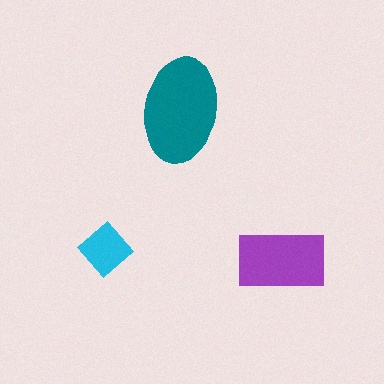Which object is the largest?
The teal ellipse.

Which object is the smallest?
The cyan diamond.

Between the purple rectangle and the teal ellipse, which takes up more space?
The teal ellipse.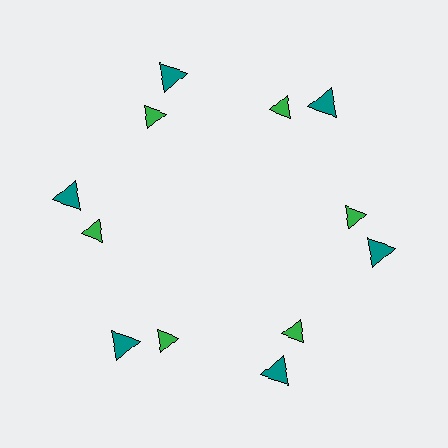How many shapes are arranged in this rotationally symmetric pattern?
There are 12 shapes, arranged in 6 groups of 2.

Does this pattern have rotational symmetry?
Yes, this pattern has 6-fold rotational symmetry. It looks the same after rotating 60 degrees around the center.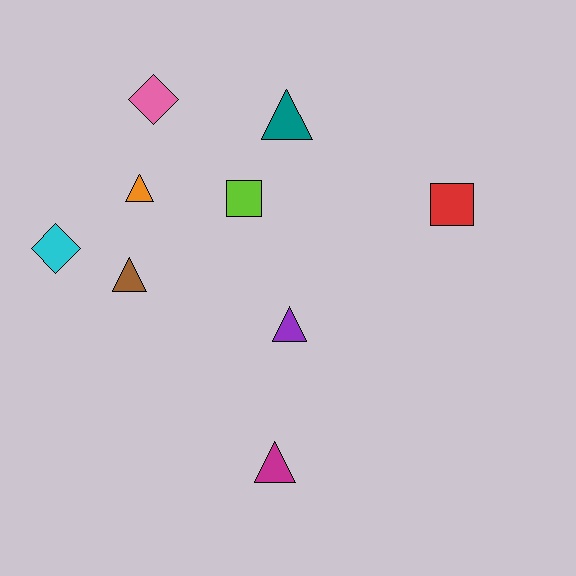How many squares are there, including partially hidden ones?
There are 2 squares.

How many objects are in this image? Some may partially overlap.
There are 9 objects.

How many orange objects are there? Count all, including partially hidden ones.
There is 1 orange object.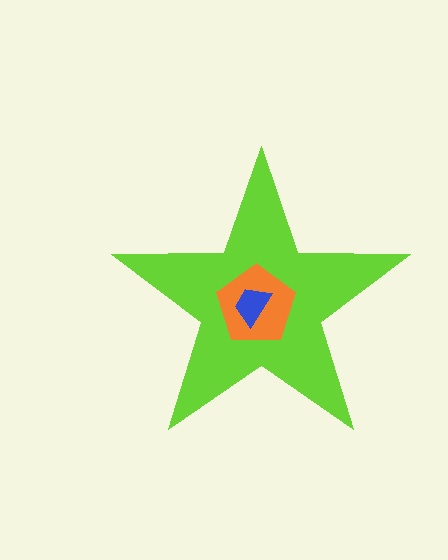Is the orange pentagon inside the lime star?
Yes.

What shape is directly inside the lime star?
The orange pentagon.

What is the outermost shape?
The lime star.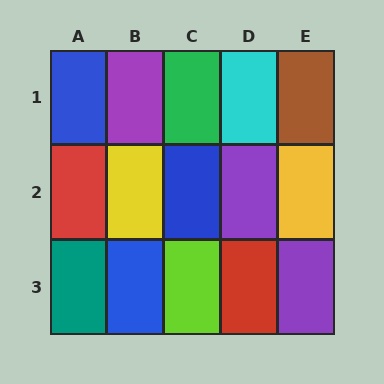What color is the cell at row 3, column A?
Teal.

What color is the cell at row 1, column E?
Brown.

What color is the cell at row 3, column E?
Purple.